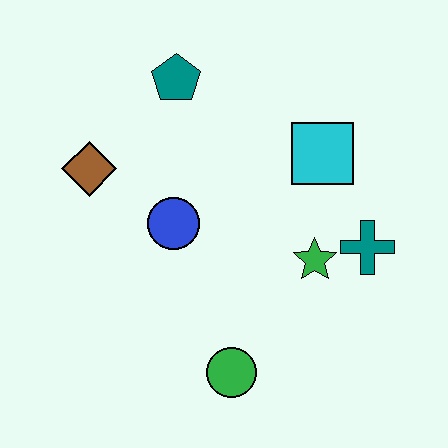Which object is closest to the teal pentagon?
The brown diamond is closest to the teal pentagon.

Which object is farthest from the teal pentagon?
The green circle is farthest from the teal pentagon.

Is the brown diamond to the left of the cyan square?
Yes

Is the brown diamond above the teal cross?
Yes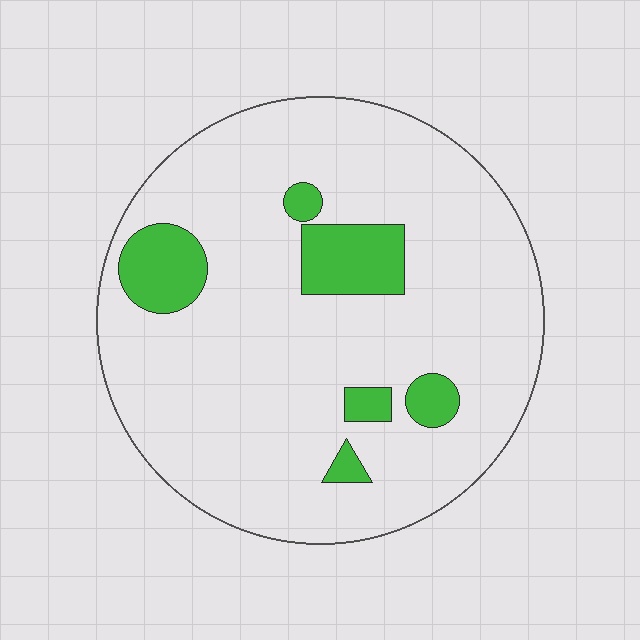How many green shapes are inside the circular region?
6.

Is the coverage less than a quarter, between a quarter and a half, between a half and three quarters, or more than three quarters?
Less than a quarter.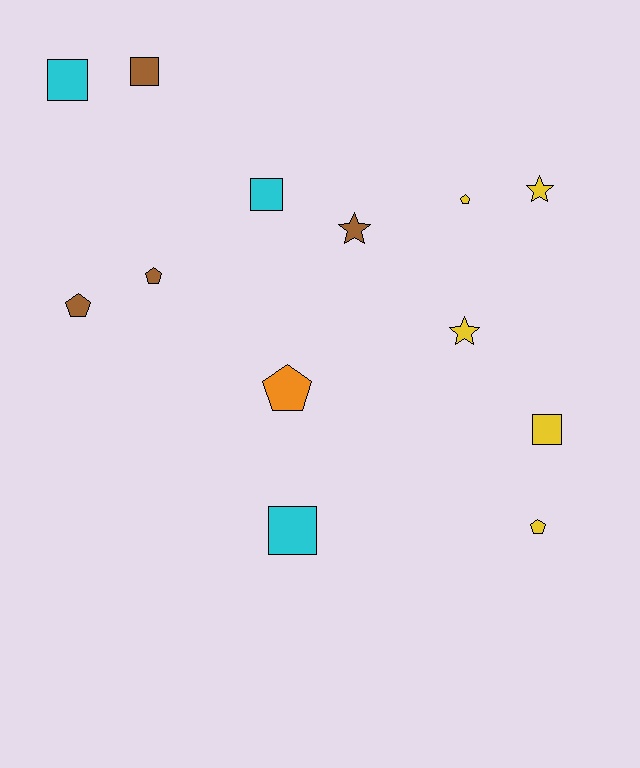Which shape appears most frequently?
Pentagon, with 5 objects.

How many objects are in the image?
There are 13 objects.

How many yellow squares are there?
There is 1 yellow square.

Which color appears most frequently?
Yellow, with 5 objects.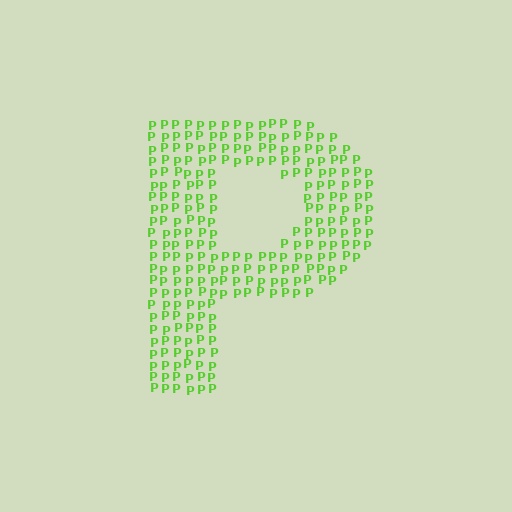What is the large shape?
The large shape is the letter P.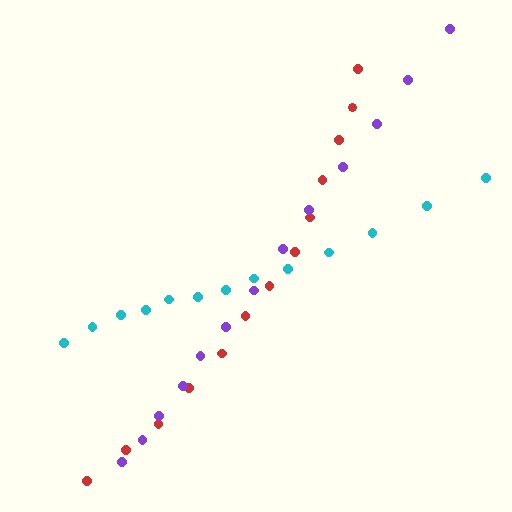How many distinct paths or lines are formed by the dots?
There are 3 distinct paths.